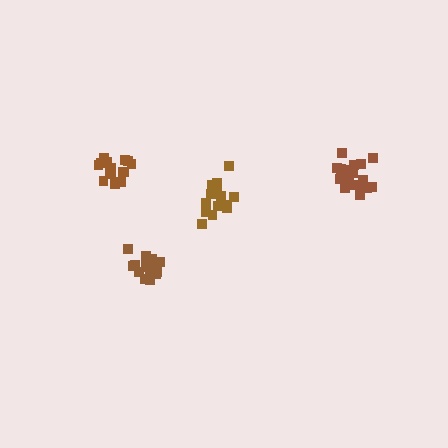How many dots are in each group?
Group 1: 20 dots, Group 2: 16 dots, Group 3: 15 dots, Group 4: 18 dots (69 total).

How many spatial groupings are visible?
There are 4 spatial groupings.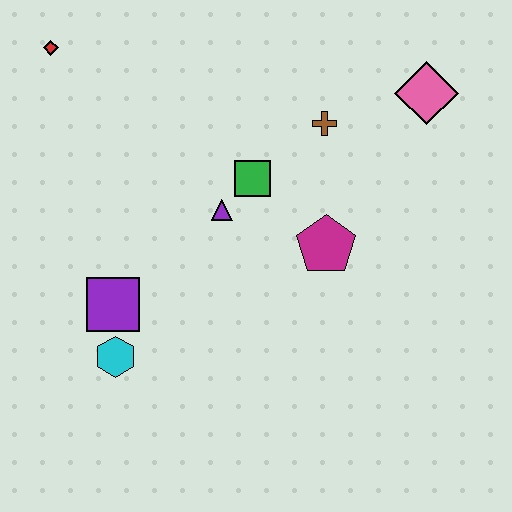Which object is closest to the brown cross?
The green square is closest to the brown cross.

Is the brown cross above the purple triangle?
Yes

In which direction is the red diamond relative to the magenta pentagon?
The red diamond is to the left of the magenta pentagon.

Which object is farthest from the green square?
The red diamond is farthest from the green square.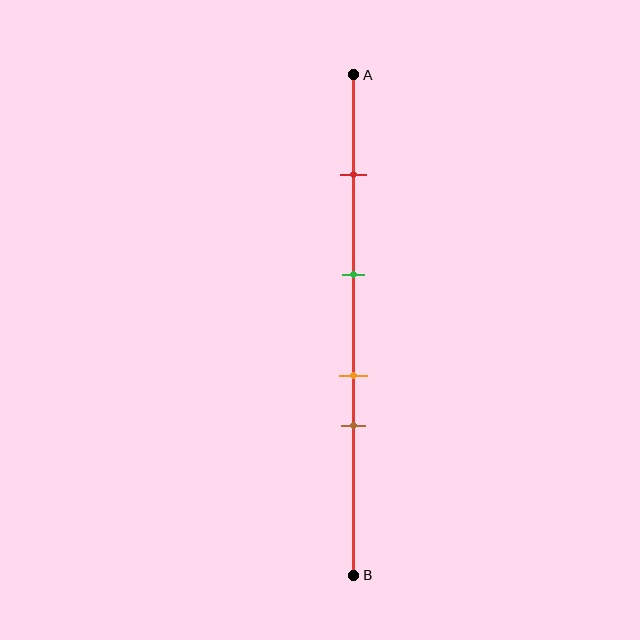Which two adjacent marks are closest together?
The orange and brown marks are the closest adjacent pair.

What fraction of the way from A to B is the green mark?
The green mark is approximately 40% (0.4) of the way from A to B.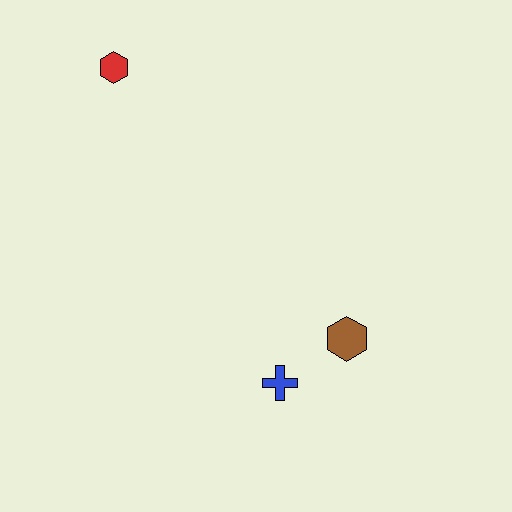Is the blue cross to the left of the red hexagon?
No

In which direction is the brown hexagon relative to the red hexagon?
The brown hexagon is below the red hexagon.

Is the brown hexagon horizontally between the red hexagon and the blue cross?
No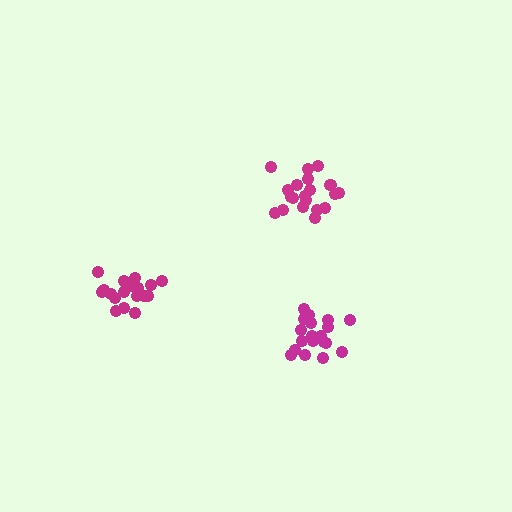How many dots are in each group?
Group 1: 20 dots, Group 2: 19 dots, Group 3: 19 dots (58 total).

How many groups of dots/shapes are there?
There are 3 groups.